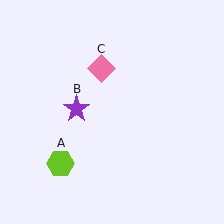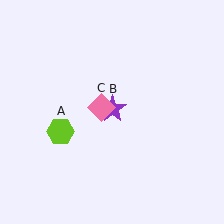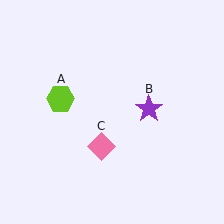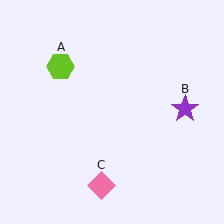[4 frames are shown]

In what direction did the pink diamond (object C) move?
The pink diamond (object C) moved down.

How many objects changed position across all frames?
3 objects changed position: lime hexagon (object A), purple star (object B), pink diamond (object C).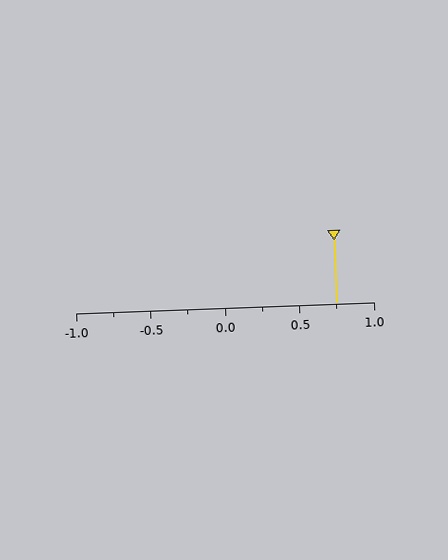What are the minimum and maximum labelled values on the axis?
The axis runs from -1.0 to 1.0.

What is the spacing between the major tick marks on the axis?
The major ticks are spaced 0.5 apart.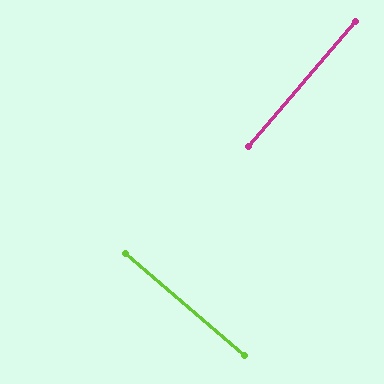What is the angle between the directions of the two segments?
Approximately 90 degrees.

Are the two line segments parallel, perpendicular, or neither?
Perpendicular — they meet at approximately 90°.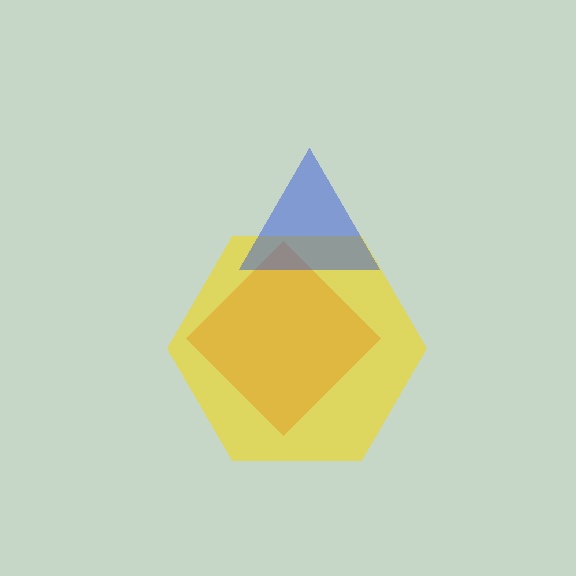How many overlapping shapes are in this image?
There are 3 overlapping shapes in the image.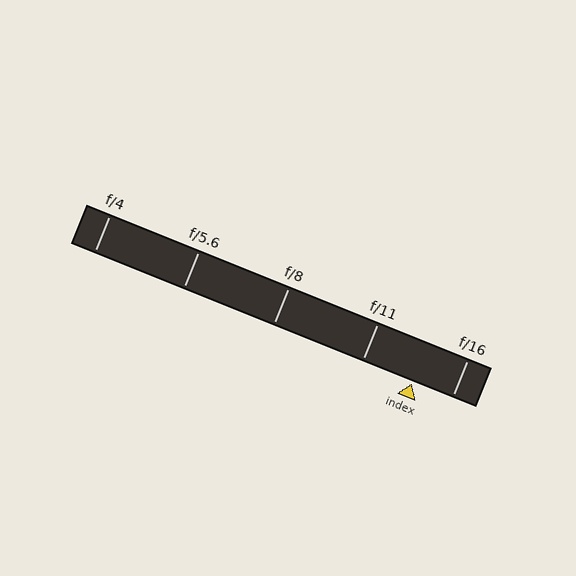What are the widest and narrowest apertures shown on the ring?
The widest aperture shown is f/4 and the narrowest is f/16.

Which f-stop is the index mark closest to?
The index mark is closest to f/16.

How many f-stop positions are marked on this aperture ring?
There are 5 f-stop positions marked.